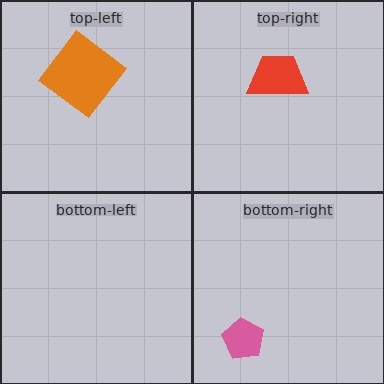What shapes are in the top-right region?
The red trapezoid.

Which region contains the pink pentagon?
The bottom-right region.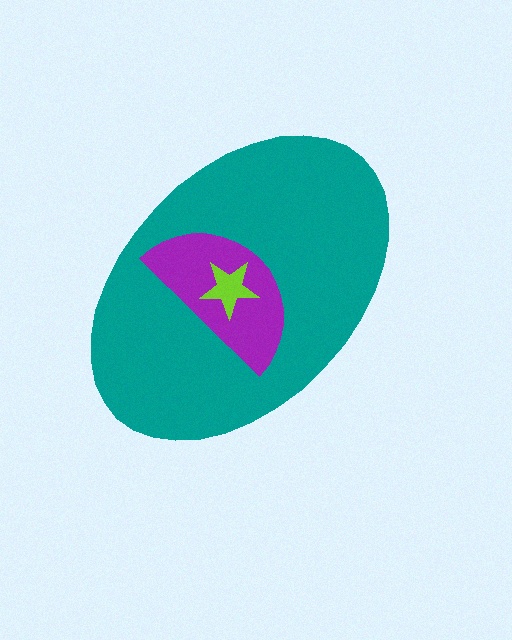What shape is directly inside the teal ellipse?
The purple semicircle.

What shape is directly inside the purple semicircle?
The lime star.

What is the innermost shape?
The lime star.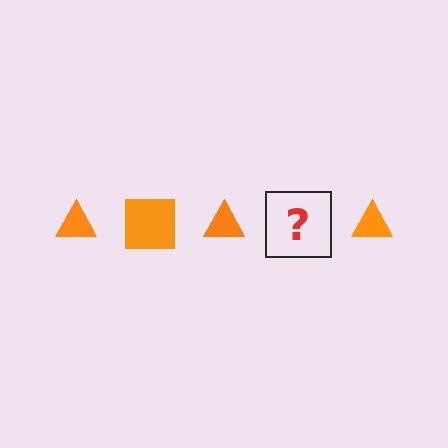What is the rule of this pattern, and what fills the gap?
The rule is that the pattern cycles through triangle, square shapes in orange. The gap should be filled with an orange square.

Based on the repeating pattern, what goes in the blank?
The blank should be an orange square.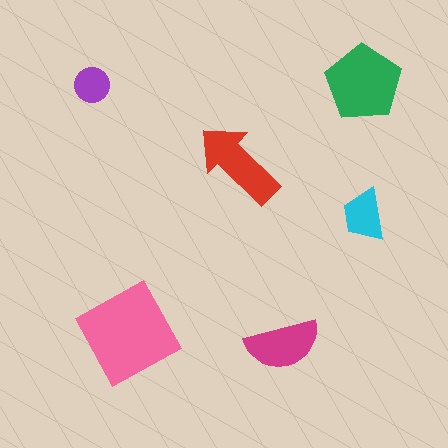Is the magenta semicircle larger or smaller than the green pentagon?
Smaller.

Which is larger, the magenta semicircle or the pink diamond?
The pink diamond.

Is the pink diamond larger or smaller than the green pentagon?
Larger.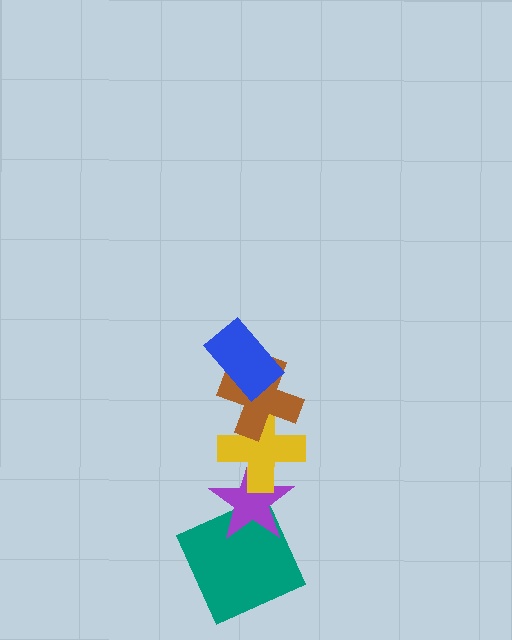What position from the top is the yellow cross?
The yellow cross is 3rd from the top.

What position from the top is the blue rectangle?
The blue rectangle is 1st from the top.